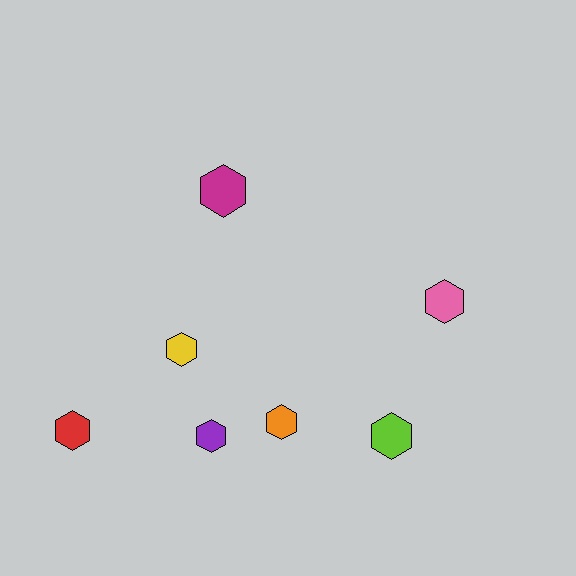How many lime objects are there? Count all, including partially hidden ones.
There is 1 lime object.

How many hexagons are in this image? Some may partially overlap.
There are 7 hexagons.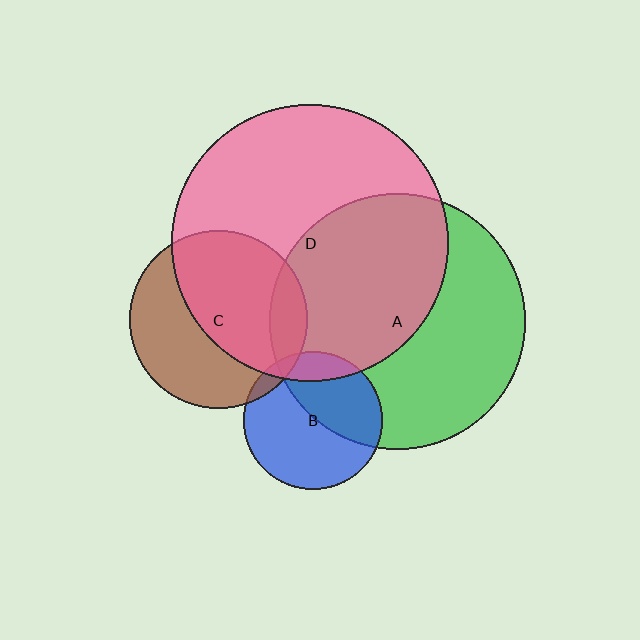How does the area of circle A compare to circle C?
Approximately 2.1 times.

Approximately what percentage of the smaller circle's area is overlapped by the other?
Approximately 40%.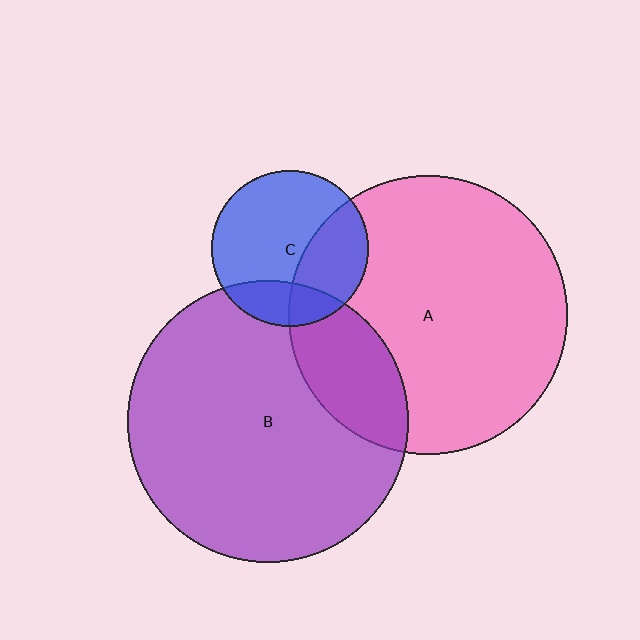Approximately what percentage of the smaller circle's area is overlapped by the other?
Approximately 20%.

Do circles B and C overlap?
Yes.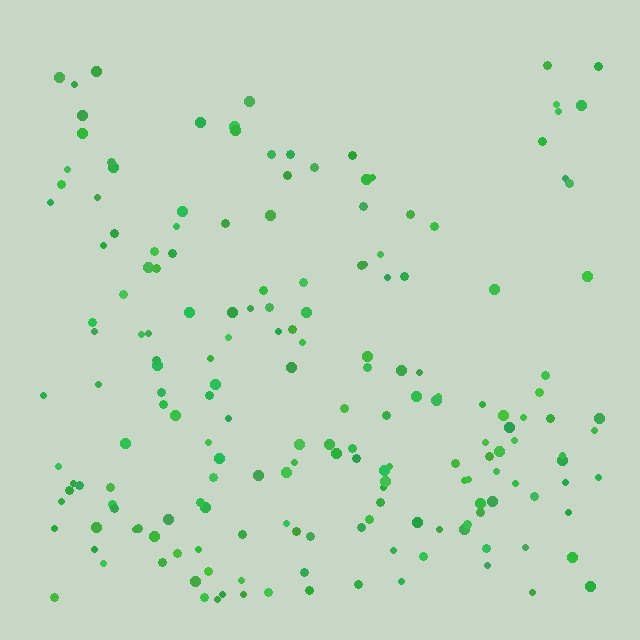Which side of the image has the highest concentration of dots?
The bottom.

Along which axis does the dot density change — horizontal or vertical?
Vertical.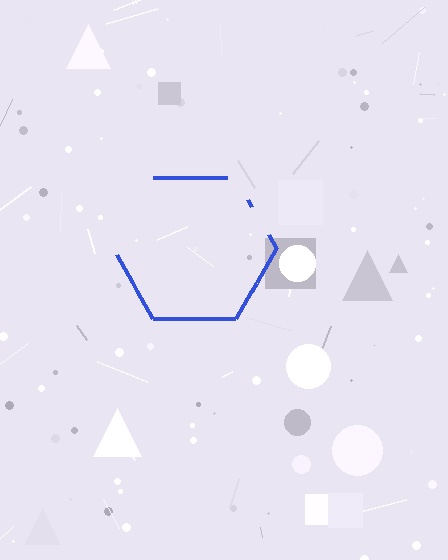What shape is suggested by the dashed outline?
The dashed outline suggests a hexagon.